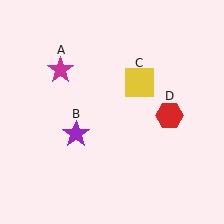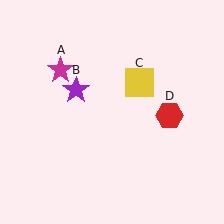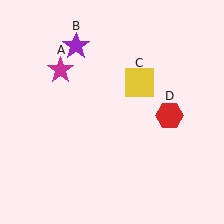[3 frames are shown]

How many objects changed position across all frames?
1 object changed position: purple star (object B).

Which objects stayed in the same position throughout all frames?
Magenta star (object A) and yellow square (object C) and red hexagon (object D) remained stationary.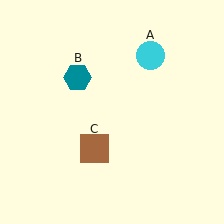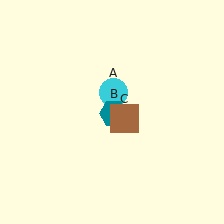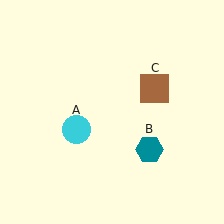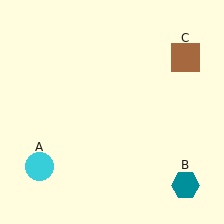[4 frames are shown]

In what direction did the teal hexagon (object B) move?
The teal hexagon (object B) moved down and to the right.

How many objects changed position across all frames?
3 objects changed position: cyan circle (object A), teal hexagon (object B), brown square (object C).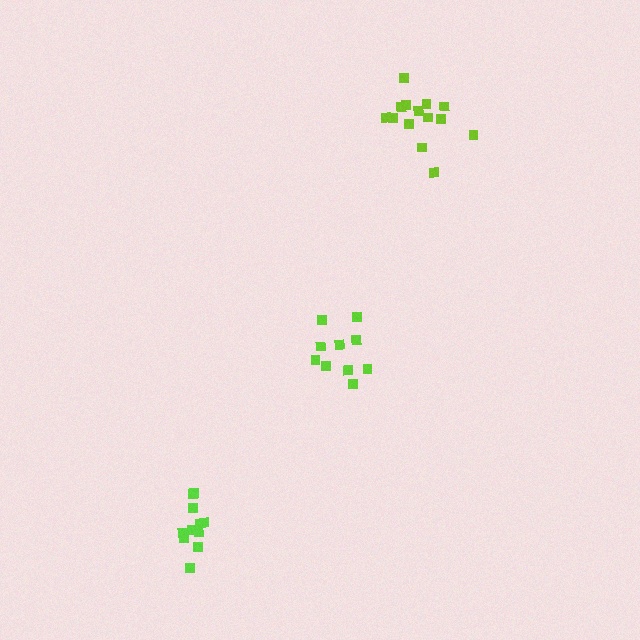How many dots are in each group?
Group 1: 14 dots, Group 2: 11 dots, Group 3: 11 dots (36 total).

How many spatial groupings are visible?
There are 3 spatial groupings.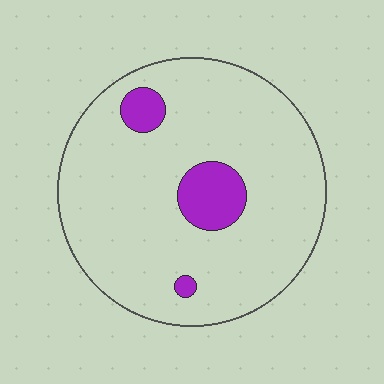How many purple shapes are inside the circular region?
3.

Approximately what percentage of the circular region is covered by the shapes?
Approximately 10%.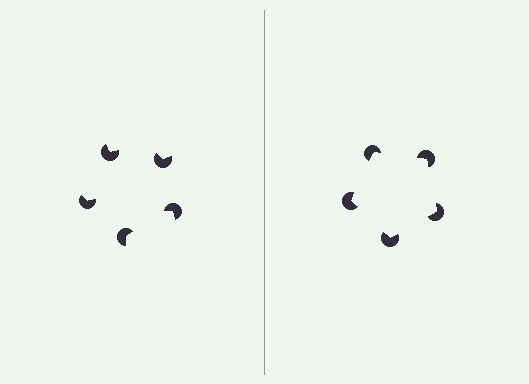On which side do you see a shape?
An illusory pentagon appears on the right side. On the left side the wedge cuts are rotated, so no coherent shape forms.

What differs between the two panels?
The pac-man discs are positioned identically on both sides; only the wedge orientations differ. On the right they align to a pentagon; on the left they are misaligned.